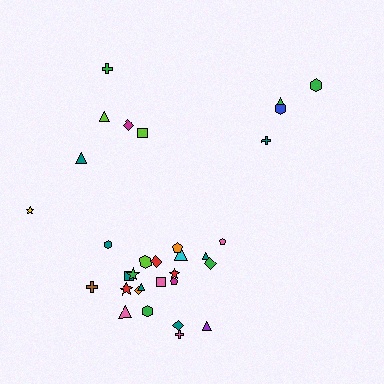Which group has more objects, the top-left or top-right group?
The top-left group.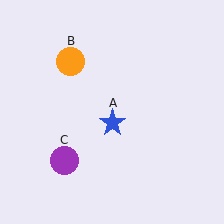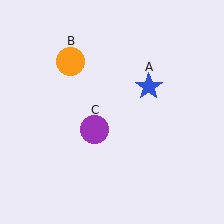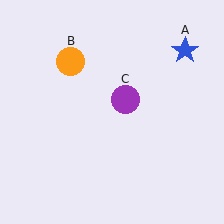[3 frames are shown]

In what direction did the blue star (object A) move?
The blue star (object A) moved up and to the right.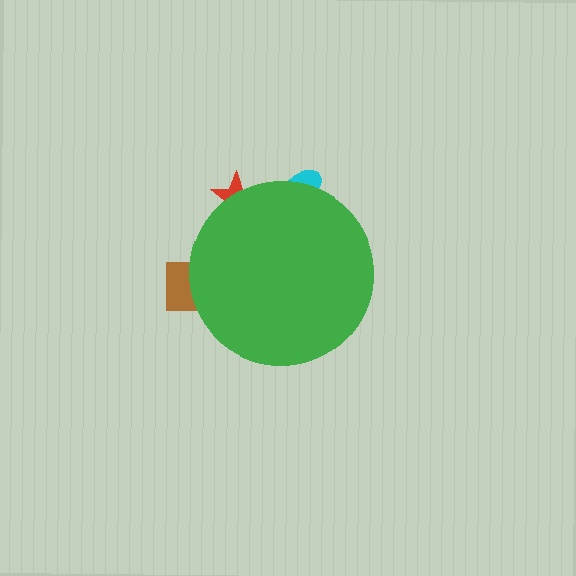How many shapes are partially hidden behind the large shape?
3 shapes are partially hidden.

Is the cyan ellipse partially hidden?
Yes, the cyan ellipse is partially hidden behind the green circle.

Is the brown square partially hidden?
Yes, the brown square is partially hidden behind the green circle.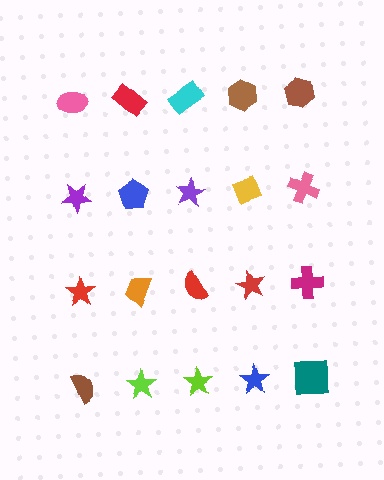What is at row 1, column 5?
A brown hexagon.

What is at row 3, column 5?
A magenta cross.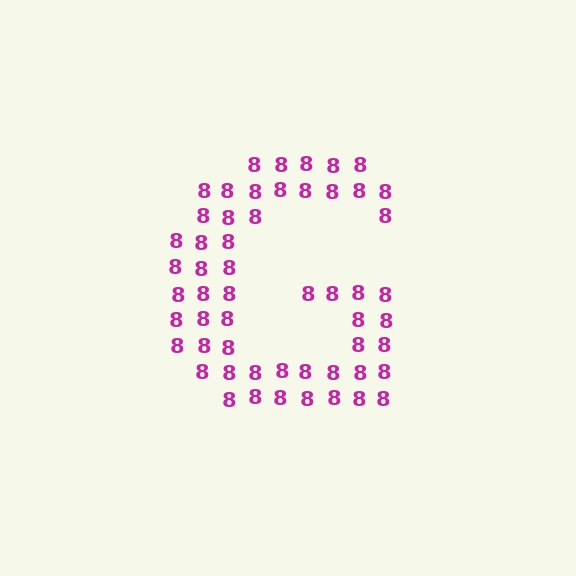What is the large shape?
The large shape is the letter G.